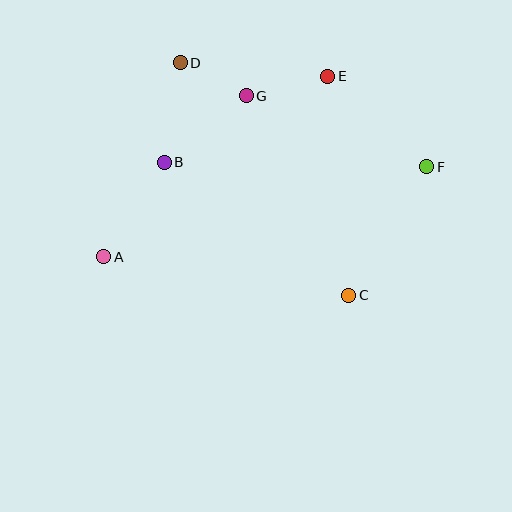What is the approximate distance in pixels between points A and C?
The distance between A and C is approximately 248 pixels.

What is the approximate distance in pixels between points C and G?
The distance between C and G is approximately 224 pixels.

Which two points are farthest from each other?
Points A and F are farthest from each other.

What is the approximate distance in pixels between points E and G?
The distance between E and G is approximately 84 pixels.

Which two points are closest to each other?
Points D and G are closest to each other.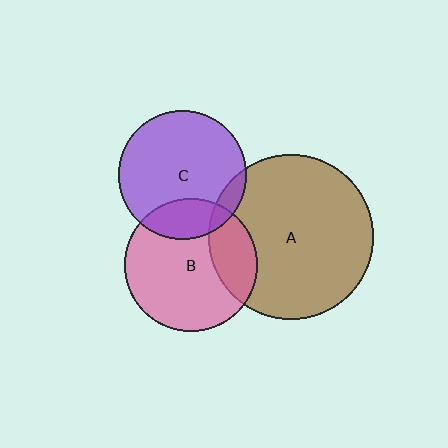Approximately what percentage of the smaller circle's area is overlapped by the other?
Approximately 25%.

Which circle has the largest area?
Circle A (brown).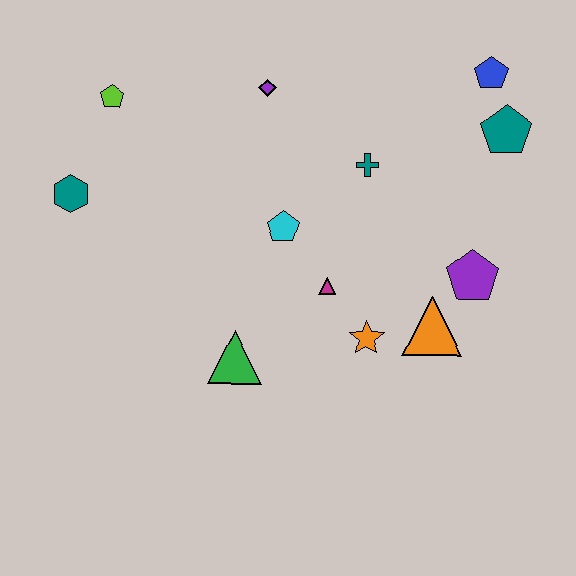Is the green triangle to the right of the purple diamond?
No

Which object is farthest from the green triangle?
The blue pentagon is farthest from the green triangle.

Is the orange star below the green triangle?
No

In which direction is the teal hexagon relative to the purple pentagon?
The teal hexagon is to the left of the purple pentagon.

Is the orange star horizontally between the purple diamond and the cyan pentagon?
No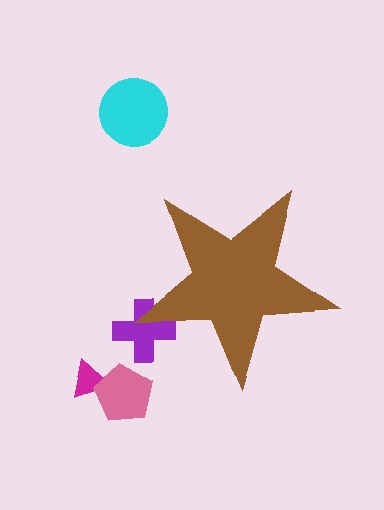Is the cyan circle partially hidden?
No, the cyan circle is fully visible.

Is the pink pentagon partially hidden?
No, the pink pentagon is fully visible.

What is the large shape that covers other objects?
A brown star.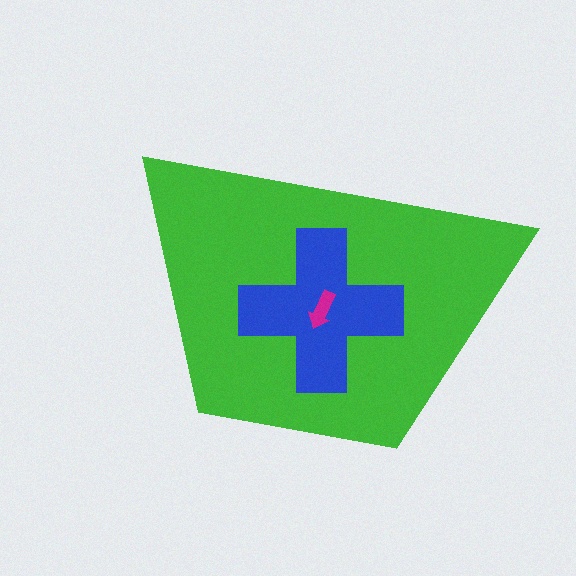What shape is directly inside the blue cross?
The magenta arrow.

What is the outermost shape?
The green trapezoid.